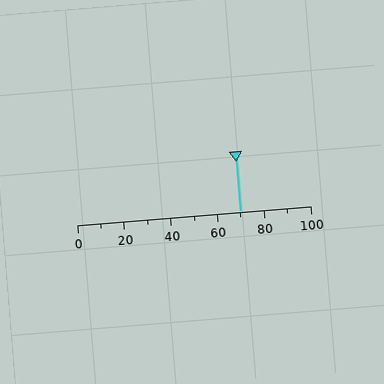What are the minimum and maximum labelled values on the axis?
The axis runs from 0 to 100.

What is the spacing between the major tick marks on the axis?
The major ticks are spaced 20 apart.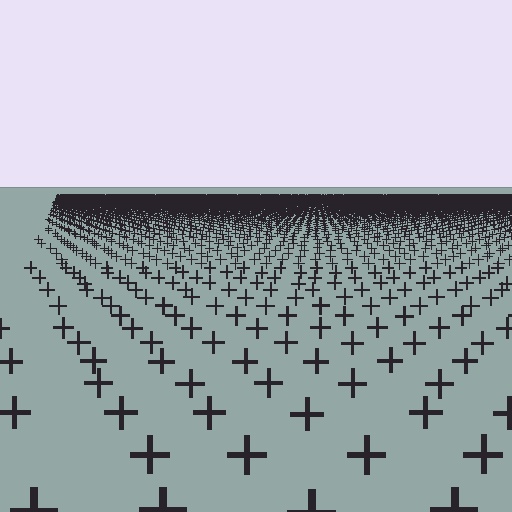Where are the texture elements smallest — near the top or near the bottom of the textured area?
Near the top.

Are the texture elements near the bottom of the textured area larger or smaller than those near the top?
Larger. Near the bottom, elements are closer to the viewer and appear at a bigger on-screen size.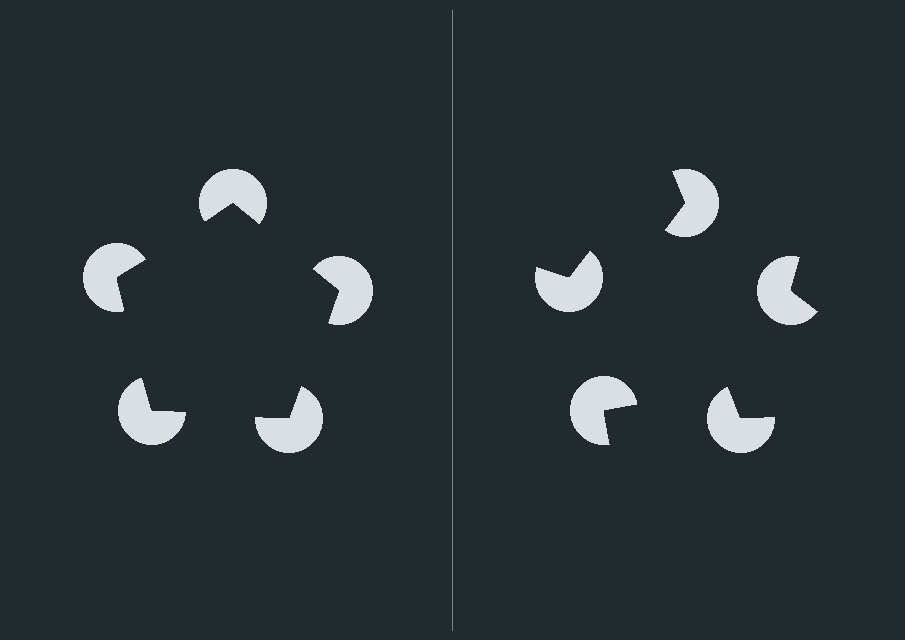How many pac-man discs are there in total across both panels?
10 — 5 on each side.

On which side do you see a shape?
An illusory pentagon appears on the left side. On the right side the wedge cuts are rotated, so no coherent shape forms.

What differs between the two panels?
The pac-man discs are positioned identically on both sides; only the wedge orientations differ. On the left they align to a pentagon; on the right they are misaligned.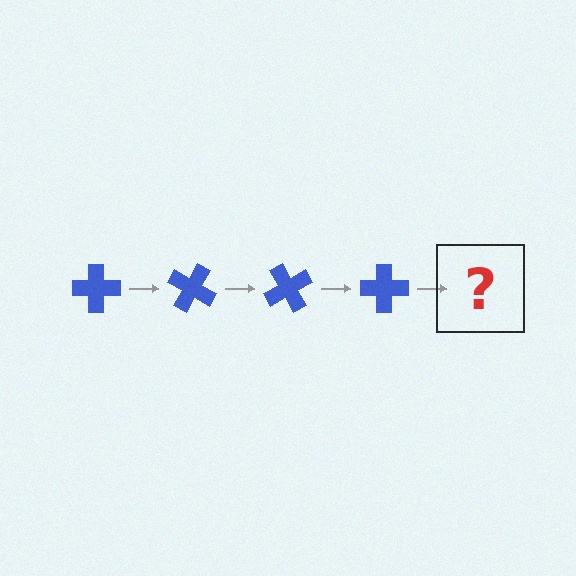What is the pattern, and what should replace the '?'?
The pattern is that the cross rotates 30 degrees each step. The '?' should be a blue cross rotated 120 degrees.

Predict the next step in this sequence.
The next step is a blue cross rotated 120 degrees.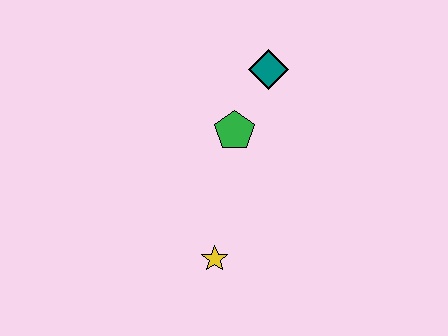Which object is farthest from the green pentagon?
The yellow star is farthest from the green pentagon.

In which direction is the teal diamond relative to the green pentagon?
The teal diamond is above the green pentagon.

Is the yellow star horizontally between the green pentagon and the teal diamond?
No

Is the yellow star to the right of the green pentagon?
No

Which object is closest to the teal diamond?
The green pentagon is closest to the teal diamond.